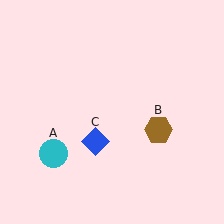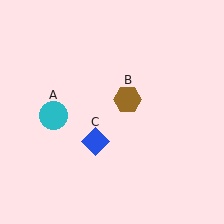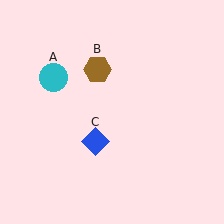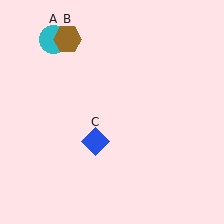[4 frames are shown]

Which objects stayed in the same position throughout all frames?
Blue diamond (object C) remained stationary.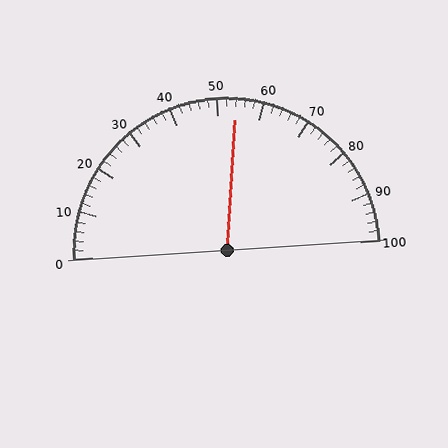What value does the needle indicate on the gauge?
The needle indicates approximately 54.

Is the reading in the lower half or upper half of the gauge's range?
The reading is in the upper half of the range (0 to 100).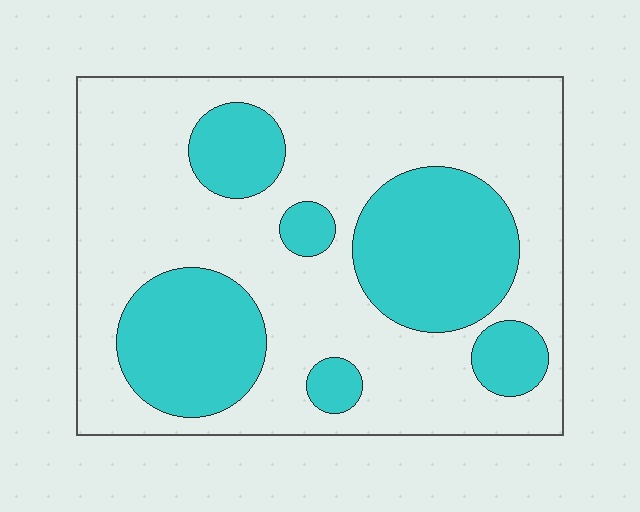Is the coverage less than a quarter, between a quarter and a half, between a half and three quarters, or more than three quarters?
Between a quarter and a half.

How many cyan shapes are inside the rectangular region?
6.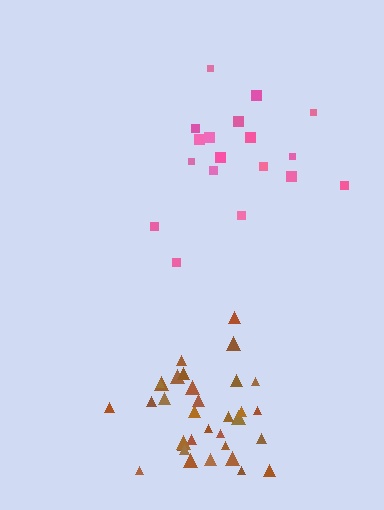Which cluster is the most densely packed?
Brown.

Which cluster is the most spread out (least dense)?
Pink.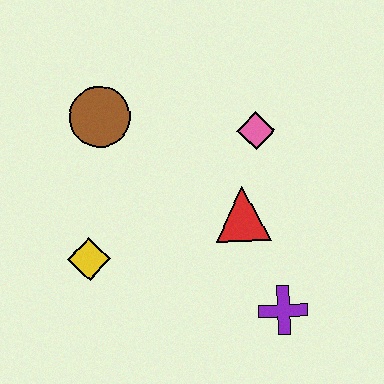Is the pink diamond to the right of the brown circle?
Yes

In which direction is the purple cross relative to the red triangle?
The purple cross is below the red triangle.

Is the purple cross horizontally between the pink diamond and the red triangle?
No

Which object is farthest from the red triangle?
The brown circle is farthest from the red triangle.